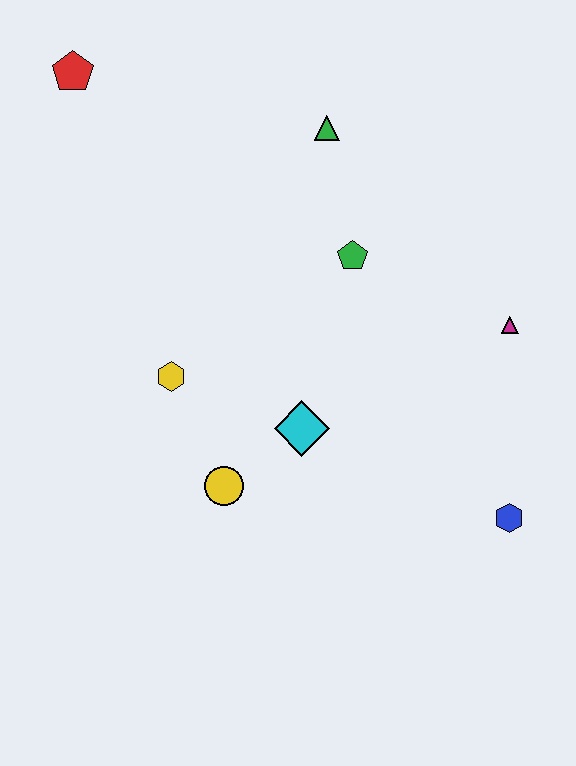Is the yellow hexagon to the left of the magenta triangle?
Yes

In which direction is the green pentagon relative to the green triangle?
The green pentagon is below the green triangle.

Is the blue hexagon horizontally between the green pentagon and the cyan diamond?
No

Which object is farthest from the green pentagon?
The red pentagon is farthest from the green pentagon.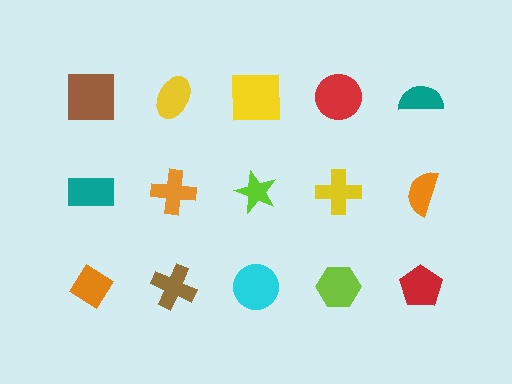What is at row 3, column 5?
A red pentagon.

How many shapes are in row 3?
5 shapes.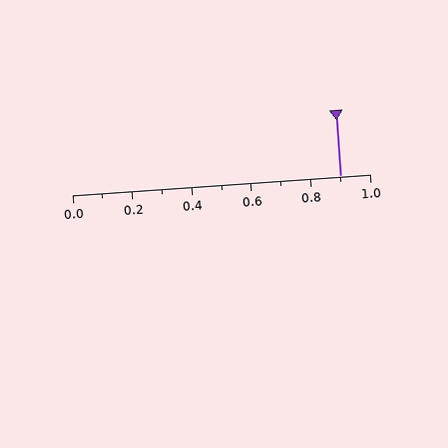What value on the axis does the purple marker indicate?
The marker indicates approximately 0.9.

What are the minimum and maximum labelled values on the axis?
The axis runs from 0.0 to 1.0.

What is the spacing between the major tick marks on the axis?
The major ticks are spaced 0.2 apart.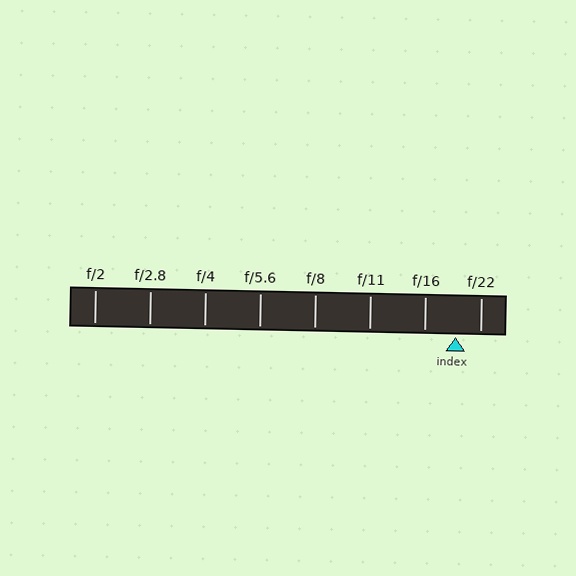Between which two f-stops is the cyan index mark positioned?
The index mark is between f/16 and f/22.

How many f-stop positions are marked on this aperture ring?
There are 8 f-stop positions marked.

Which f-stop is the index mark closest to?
The index mark is closest to f/22.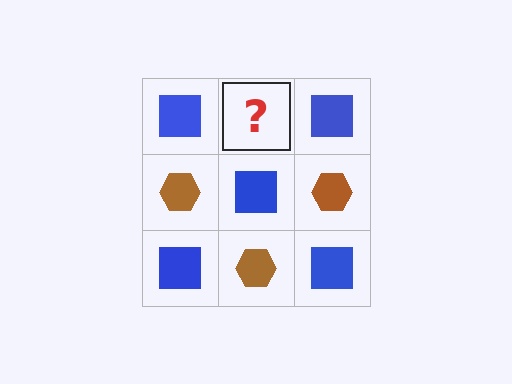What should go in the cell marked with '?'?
The missing cell should contain a brown hexagon.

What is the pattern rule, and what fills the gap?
The rule is that it alternates blue square and brown hexagon in a checkerboard pattern. The gap should be filled with a brown hexagon.